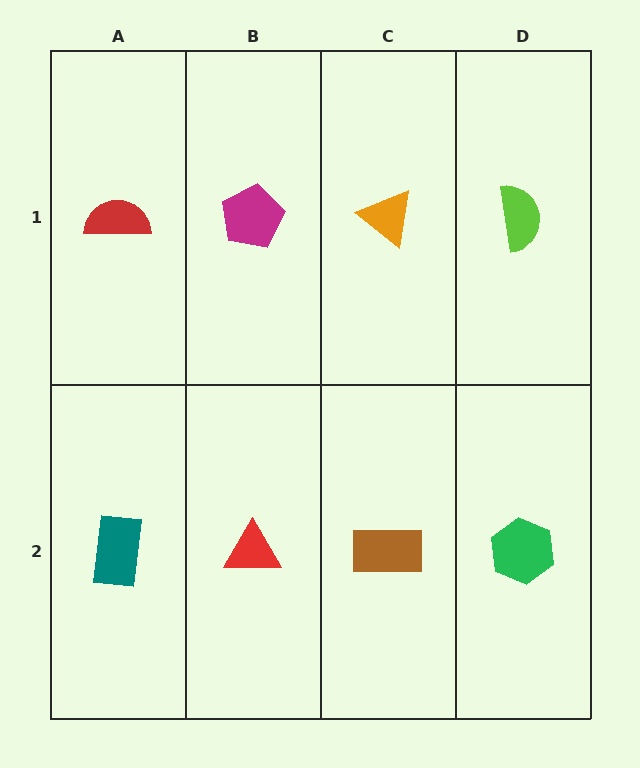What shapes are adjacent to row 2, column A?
A red semicircle (row 1, column A), a red triangle (row 2, column B).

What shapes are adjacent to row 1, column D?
A green hexagon (row 2, column D), an orange triangle (row 1, column C).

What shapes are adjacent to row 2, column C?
An orange triangle (row 1, column C), a red triangle (row 2, column B), a green hexagon (row 2, column D).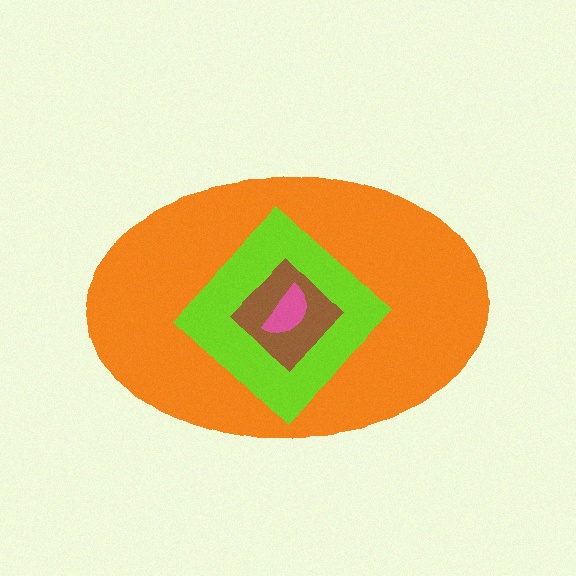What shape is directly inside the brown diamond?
The pink semicircle.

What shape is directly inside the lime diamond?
The brown diamond.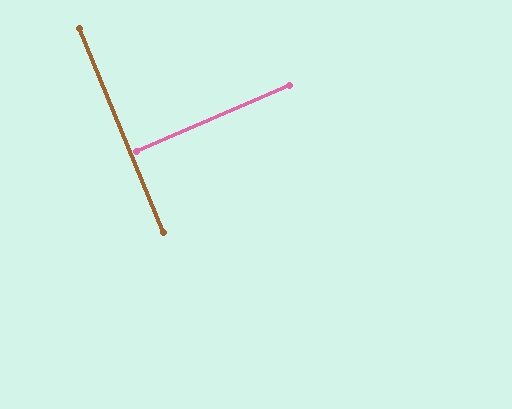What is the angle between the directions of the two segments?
Approximately 89 degrees.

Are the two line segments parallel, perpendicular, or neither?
Perpendicular — they meet at approximately 89°.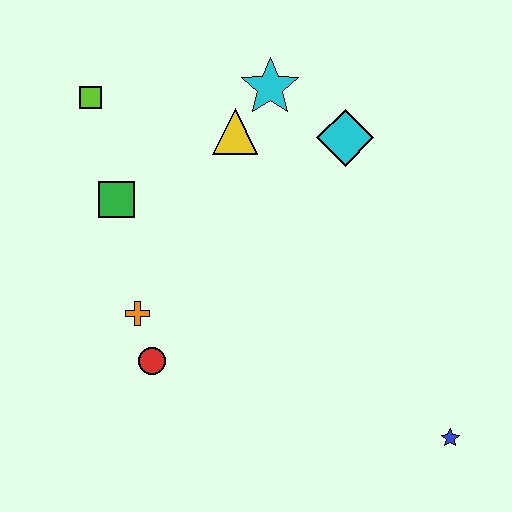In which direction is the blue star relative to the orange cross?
The blue star is to the right of the orange cross.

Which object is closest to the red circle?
The orange cross is closest to the red circle.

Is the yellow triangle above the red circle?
Yes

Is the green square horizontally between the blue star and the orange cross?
No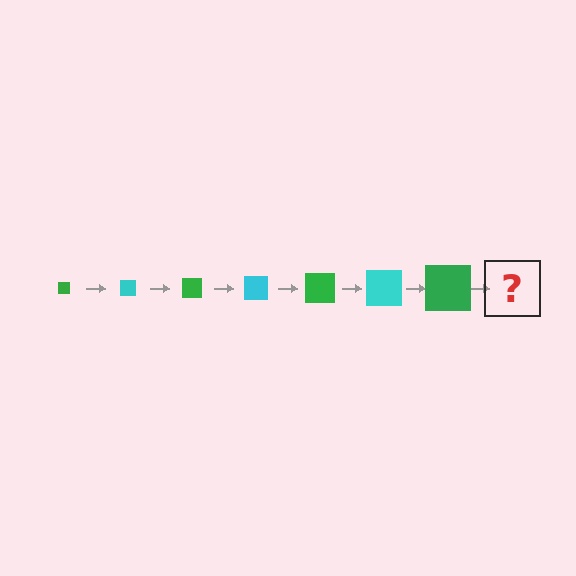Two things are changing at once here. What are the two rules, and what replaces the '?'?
The two rules are that the square grows larger each step and the color cycles through green and cyan. The '?' should be a cyan square, larger than the previous one.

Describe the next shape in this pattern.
It should be a cyan square, larger than the previous one.